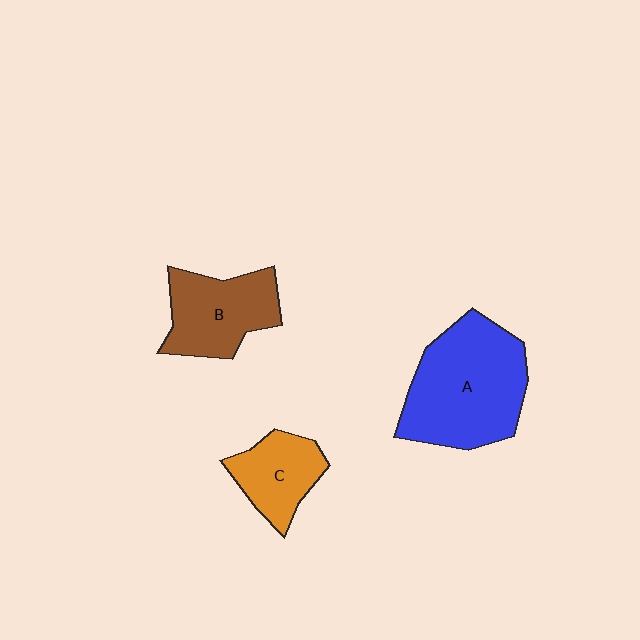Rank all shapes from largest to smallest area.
From largest to smallest: A (blue), B (brown), C (orange).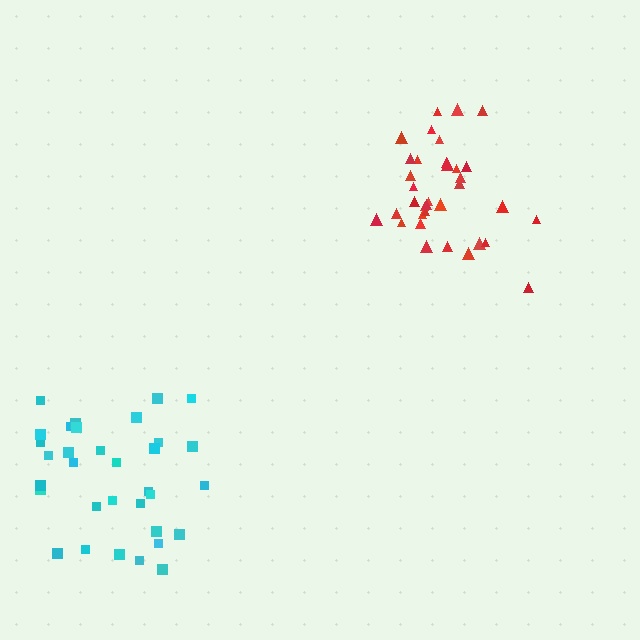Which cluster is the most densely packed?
Red.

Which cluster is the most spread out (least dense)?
Cyan.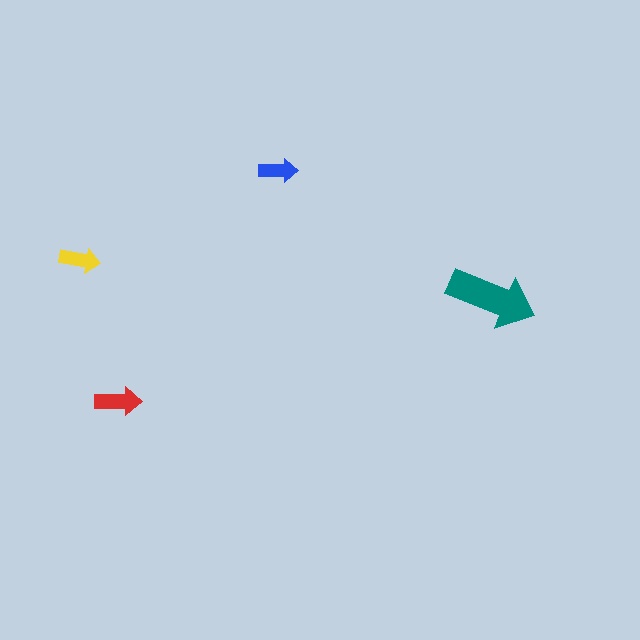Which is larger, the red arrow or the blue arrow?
The red one.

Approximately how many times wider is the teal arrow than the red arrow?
About 2 times wider.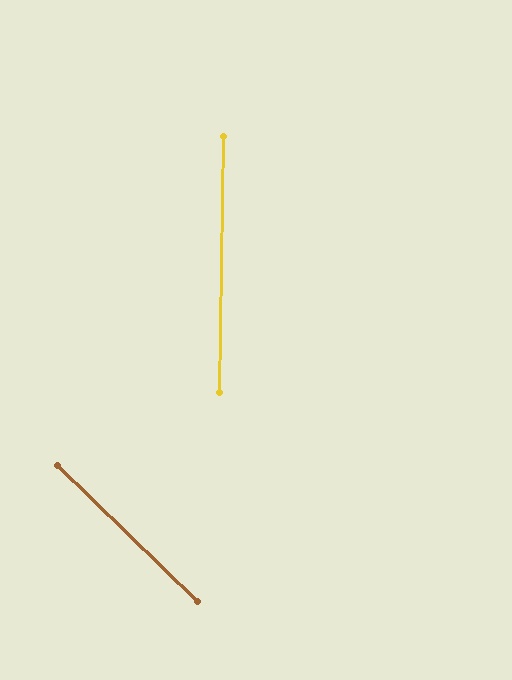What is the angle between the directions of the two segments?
Approximately 47 degrees.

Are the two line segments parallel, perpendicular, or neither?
Neither parallel nor perpendicular — they differ by about 47°.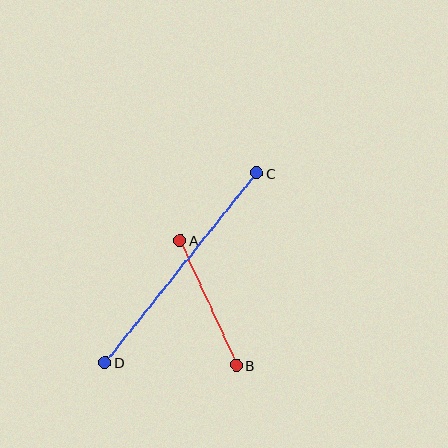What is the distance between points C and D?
The distance is approximately 243 pixels.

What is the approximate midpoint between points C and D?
The midpoint is at approximately (181, 268) pixels.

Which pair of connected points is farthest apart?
Points C and D are farthest apart.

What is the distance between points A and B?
The distance is approximately 137 pixels.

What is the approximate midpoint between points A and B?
The midpoint is at approximately (208, 303) pixels.